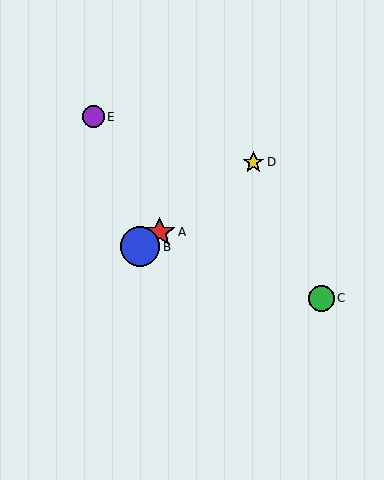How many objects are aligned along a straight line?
3 objects (A, B, D) are aligned along a straight line.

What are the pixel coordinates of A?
Object A is at (160, 232).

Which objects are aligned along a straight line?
Objects A, B, D are aligned along a straight line.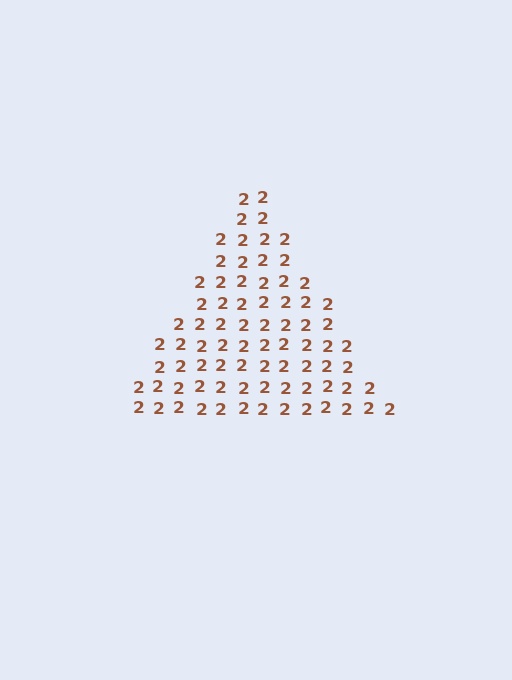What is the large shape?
The large shape is a triangle.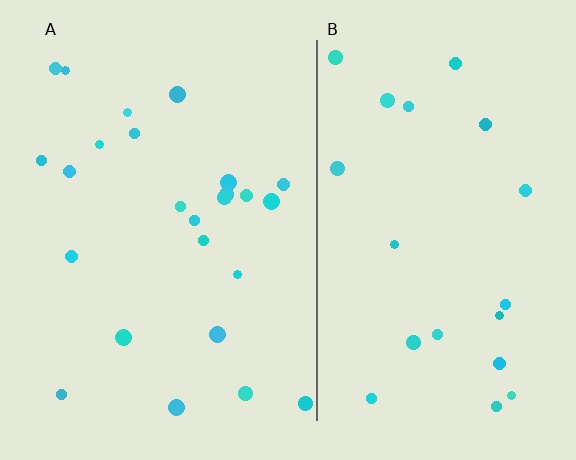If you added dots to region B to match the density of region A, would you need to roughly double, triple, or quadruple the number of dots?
Approximately double.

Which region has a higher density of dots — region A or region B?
A (the left).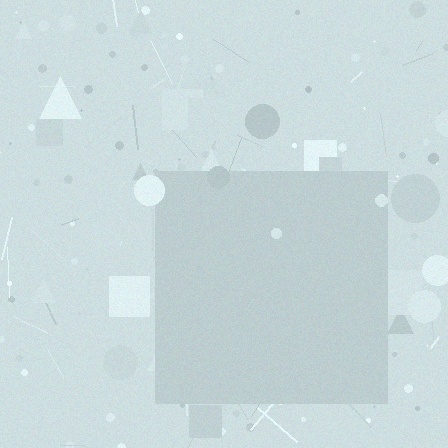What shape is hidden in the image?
A square is hidden in the image.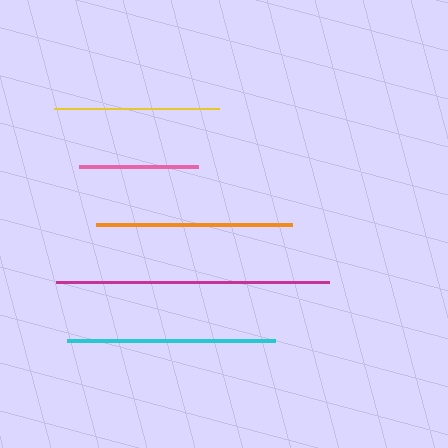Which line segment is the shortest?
The pink line is the shortest at approximately 119 pixels.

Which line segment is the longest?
The magenta line is the longest at approximately 273 pixels.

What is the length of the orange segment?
The orange segment is approximately 196 pixels long.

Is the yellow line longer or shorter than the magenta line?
The magenta line is longer than the yellow line.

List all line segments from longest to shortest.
From longest to shortest: magenta, cyan, orange, yellow, pink.